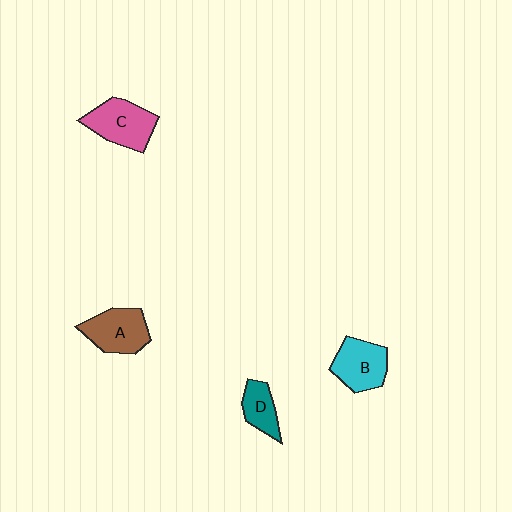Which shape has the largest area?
Shape C (pink).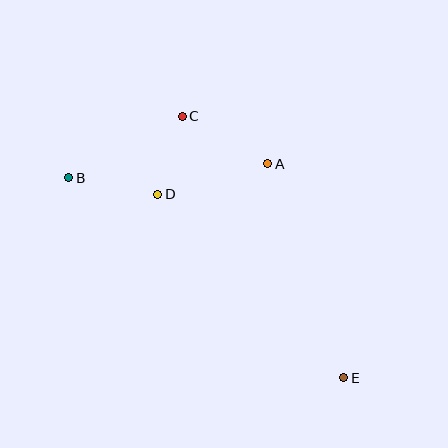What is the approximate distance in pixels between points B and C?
The distance between B and C is approximately 129 pixels.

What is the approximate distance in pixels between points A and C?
The distance between A and C is approximately 98 pixels.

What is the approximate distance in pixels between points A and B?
The distance between A and B is approximately 199 pixels.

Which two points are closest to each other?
Points C and D are closest to each other.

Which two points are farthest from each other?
Points B and E are farthest from each other.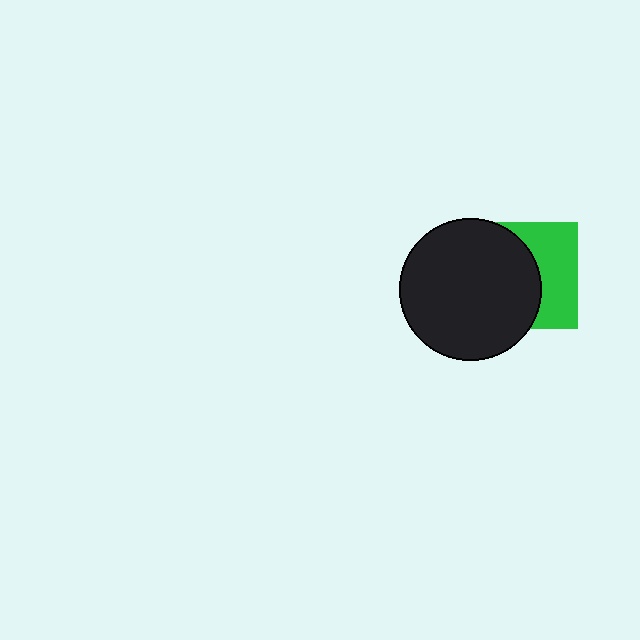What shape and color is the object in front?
The object in front is a black circle.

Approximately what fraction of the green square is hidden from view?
Roughly 57% of the green square is hidden behind the black circle.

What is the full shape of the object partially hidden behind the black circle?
The partially hidden object is a green square.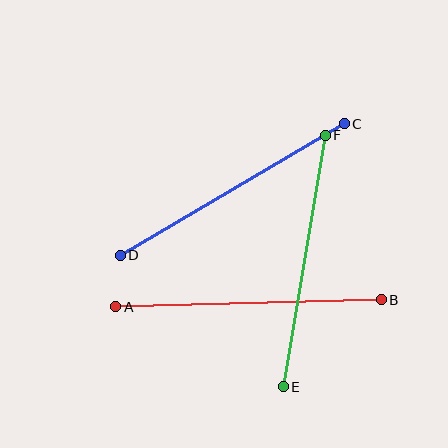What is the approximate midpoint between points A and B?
The midpoint is at approximately (248, 303) pixels.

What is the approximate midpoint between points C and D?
The midpoint is at approximately (232, 190) pixels.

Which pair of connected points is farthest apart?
Points A and B are farthest apart.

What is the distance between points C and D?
The distance is approximately 260 pixels.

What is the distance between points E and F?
The distance is approximately 255 pixels.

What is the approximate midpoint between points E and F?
The midpoint is at approximately (304, 261) pixels.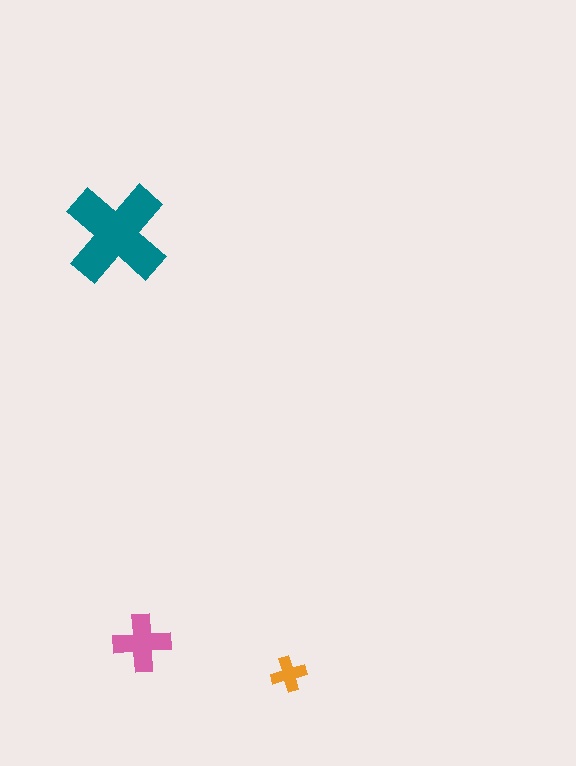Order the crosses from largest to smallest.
the teal one, the pink one, the orange one.